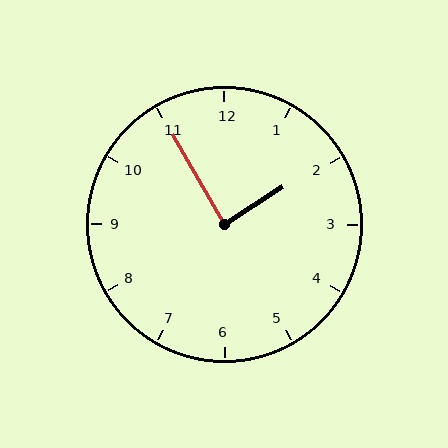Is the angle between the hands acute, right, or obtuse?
It is right.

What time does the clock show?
1:55.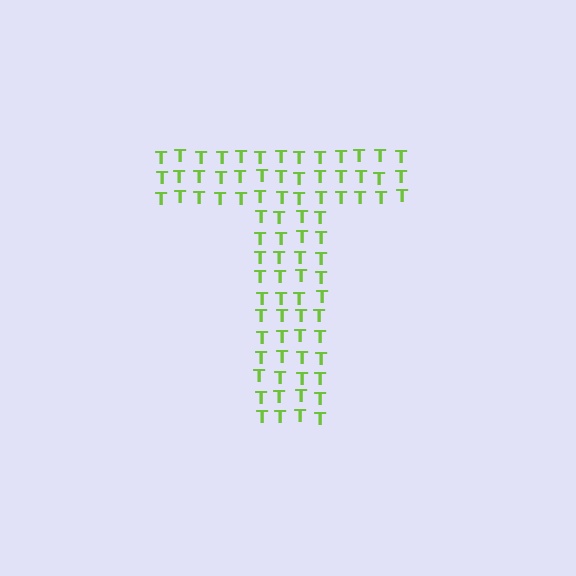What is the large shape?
The large shape is the letter T.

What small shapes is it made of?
It is made of small letter T's.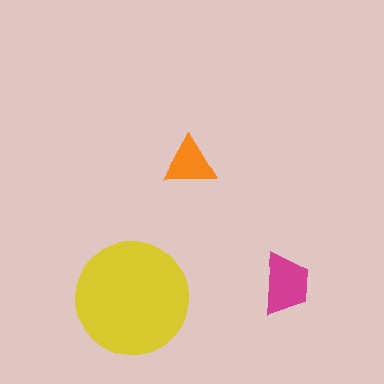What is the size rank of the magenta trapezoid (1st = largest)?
2nd.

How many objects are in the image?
There are 3 objects in the image.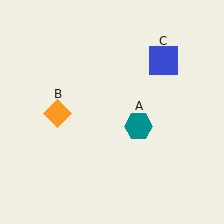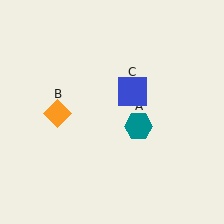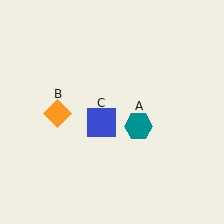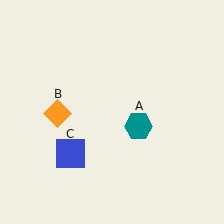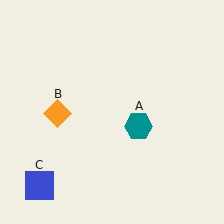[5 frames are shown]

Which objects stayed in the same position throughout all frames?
Teal hexagon (object A) and orange diamond (object B) remained stationary.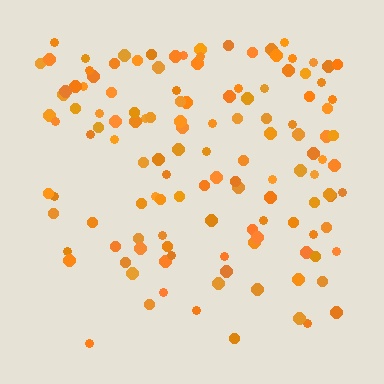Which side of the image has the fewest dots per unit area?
The bottom.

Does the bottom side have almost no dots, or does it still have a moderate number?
Still a moderate number, just noticeably fewer than the top.